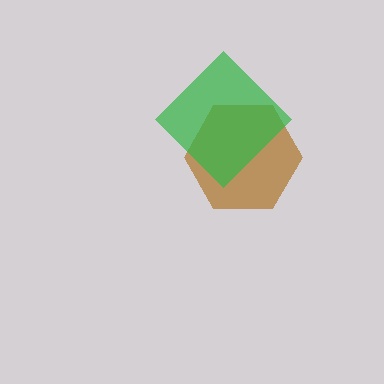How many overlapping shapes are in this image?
There are 2 overlapping shapes in the image.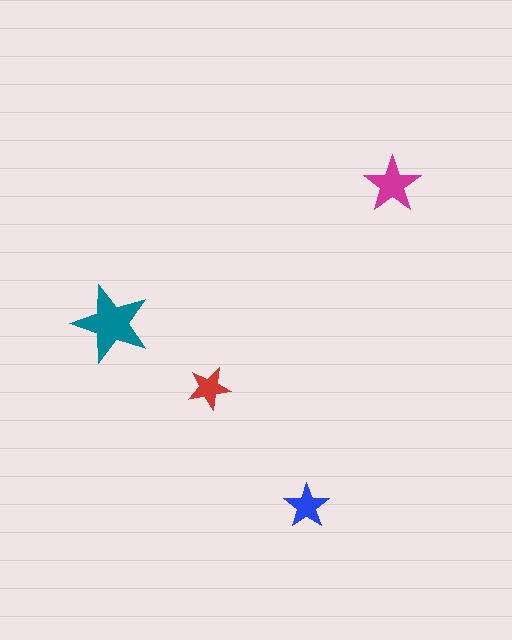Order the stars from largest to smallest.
the teal one, the magenta one, the blue one, the red one.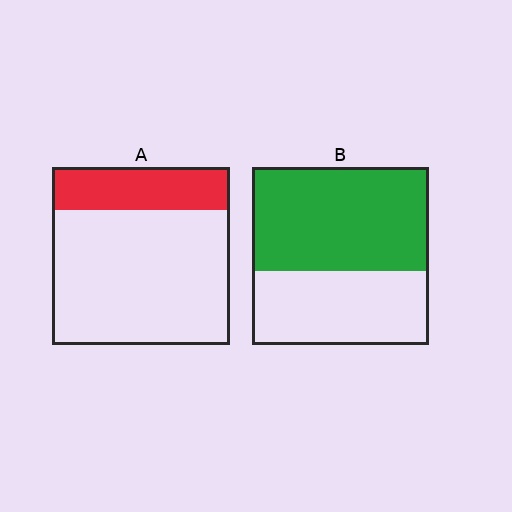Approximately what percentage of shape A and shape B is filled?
A is approximately 25% and B is approximately 60%.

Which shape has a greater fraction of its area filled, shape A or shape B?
Shape B.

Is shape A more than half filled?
No.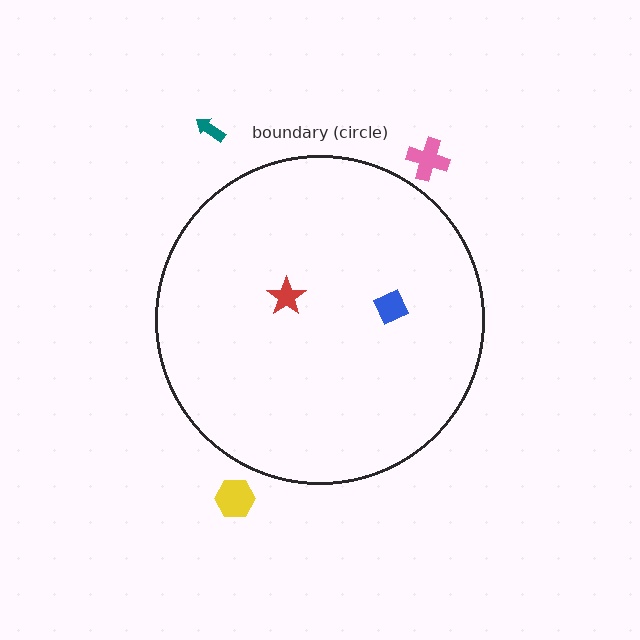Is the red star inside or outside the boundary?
Inside.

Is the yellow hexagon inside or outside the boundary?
Outside.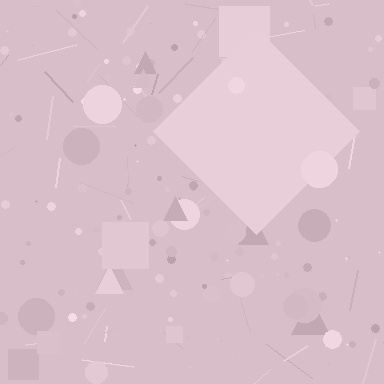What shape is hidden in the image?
A diamond is hidden in the image.